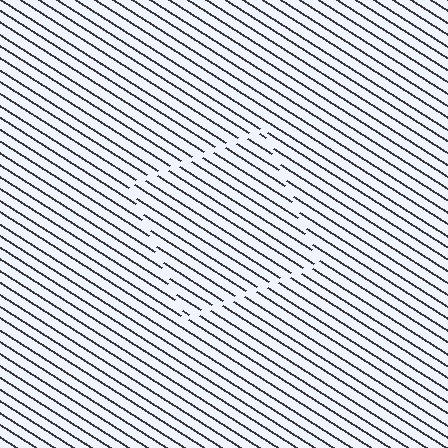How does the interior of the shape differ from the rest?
The interior of the shape contains the same grating, shifted by half a period — the contour is defined by the phase discontinuity where line-ends from the inner and outer gratings abut.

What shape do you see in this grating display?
An illusory square. The interior of the shape contains the same grating, shifted by half a period — the contour is defined by the phase discontinuity where line-ends from the inner and outer gratings abut.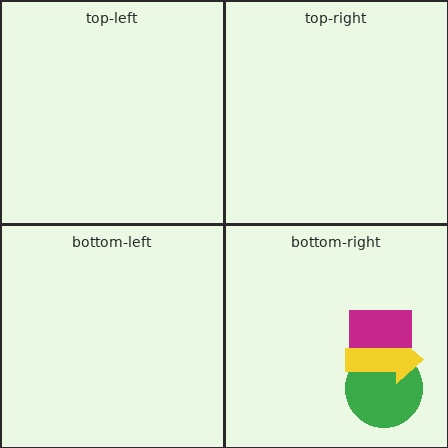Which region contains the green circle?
The bottom-right region.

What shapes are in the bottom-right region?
The green circle, the yellow arrow, the magenta rectangle.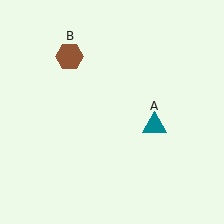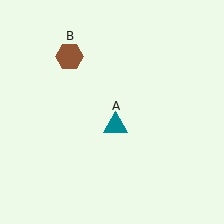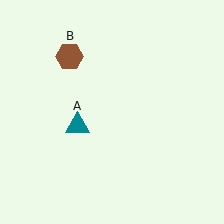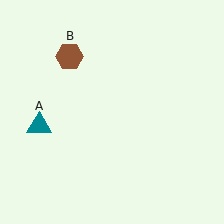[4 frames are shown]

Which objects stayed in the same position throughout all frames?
Brown hexagon (object B) remained stationary.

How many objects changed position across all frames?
1 object changed position: teal triangle (object A).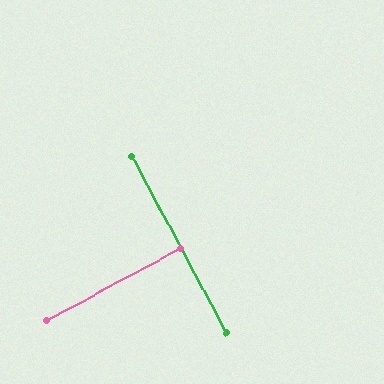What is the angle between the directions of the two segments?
Approximately 90 degrees.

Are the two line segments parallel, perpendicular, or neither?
Perpendicular — they meet at approximately 90°.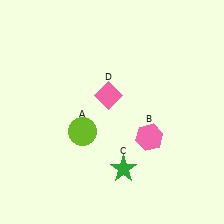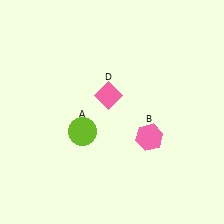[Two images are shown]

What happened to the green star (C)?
The green star (C) was removed in Image 2. It was in the bottom-right area of Image 1.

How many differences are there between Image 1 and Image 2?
There is 1 difference between the two images.